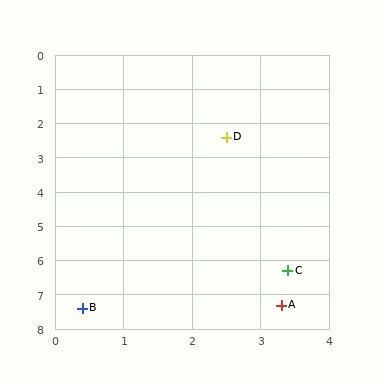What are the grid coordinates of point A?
Point A is at approximately (3.3, 7.3).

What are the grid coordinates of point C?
Point C is at approximately (3.4, 6.3).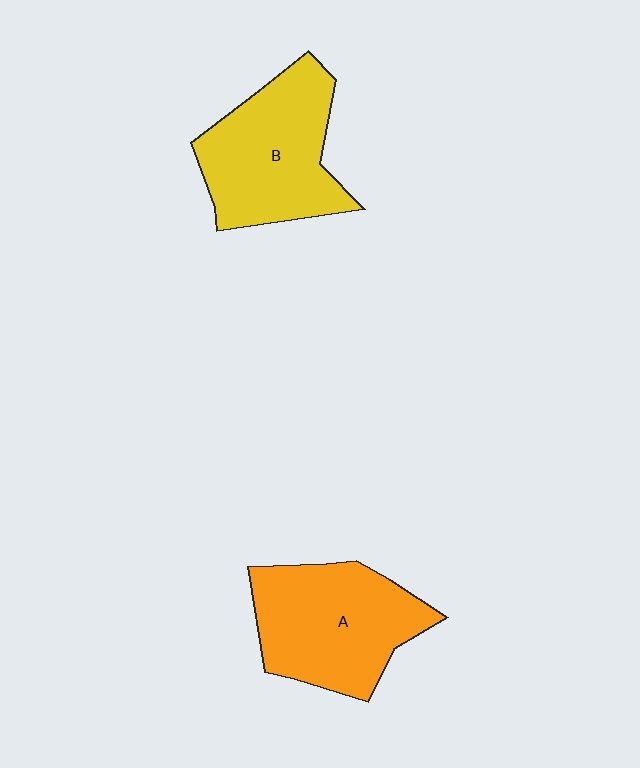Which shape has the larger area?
Shape A (orange).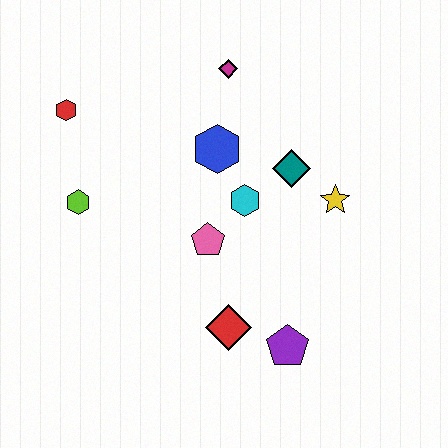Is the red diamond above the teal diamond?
No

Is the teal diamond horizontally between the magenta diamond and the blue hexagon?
No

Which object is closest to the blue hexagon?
The cyan hexagon is closest to the blue hexagon.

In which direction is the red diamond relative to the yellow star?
The red diamond is below the yellow star.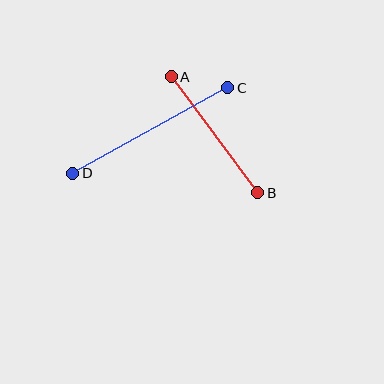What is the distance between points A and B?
The distance is approximately 145 pixels.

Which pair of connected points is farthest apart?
Points C and D are farthest apart.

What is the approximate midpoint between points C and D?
The midpoint is at approximately (150, 130) pixels.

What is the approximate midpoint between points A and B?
The midpoint is at approximately (215, 135) pixels.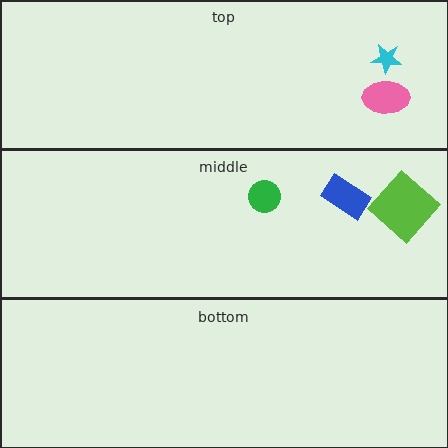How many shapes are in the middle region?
3.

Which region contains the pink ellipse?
The top region.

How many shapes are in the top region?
2.